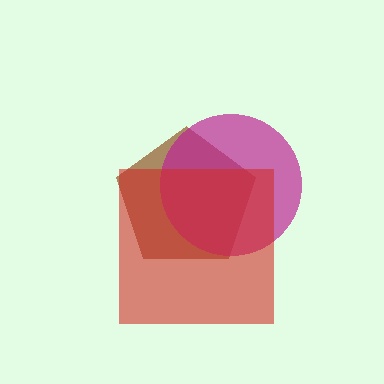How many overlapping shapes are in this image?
There are 3 overlapping shapes in the image.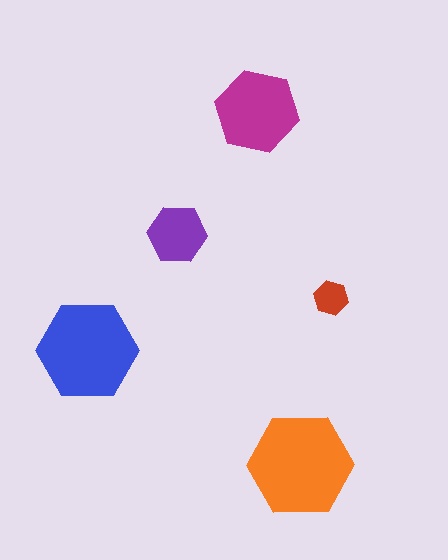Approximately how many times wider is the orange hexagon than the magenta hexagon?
About 1.5 times wider.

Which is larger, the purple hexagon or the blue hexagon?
The blue one.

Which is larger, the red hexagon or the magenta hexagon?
The magenta one.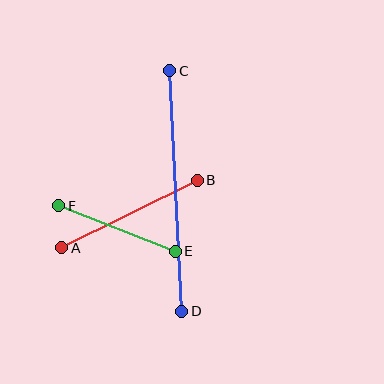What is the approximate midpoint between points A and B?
The midpoint is at approximately (129, 214) pixels.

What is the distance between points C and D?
The distance is approximately 241 pixels.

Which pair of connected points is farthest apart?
Points C and D are farthest apart.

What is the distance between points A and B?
The distance is approximately 151 pixels.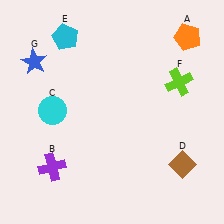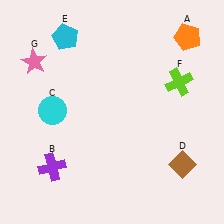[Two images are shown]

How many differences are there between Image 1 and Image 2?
There is 1 difference between the two images.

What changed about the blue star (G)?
In Image 1, G is blue. In Image 2, it changed to pink.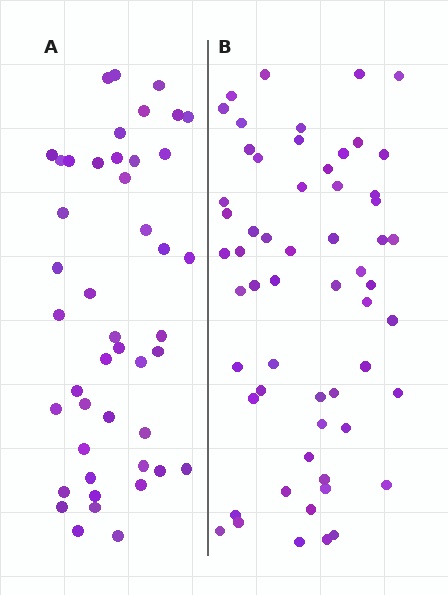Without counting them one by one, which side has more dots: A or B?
Region B (the right region) has more dots.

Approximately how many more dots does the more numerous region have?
Region B has approximately 15 more dots than region A.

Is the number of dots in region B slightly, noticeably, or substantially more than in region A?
Region B has noticeably more, but not dramatically so. The ratio is roughly 1.3 to 1.